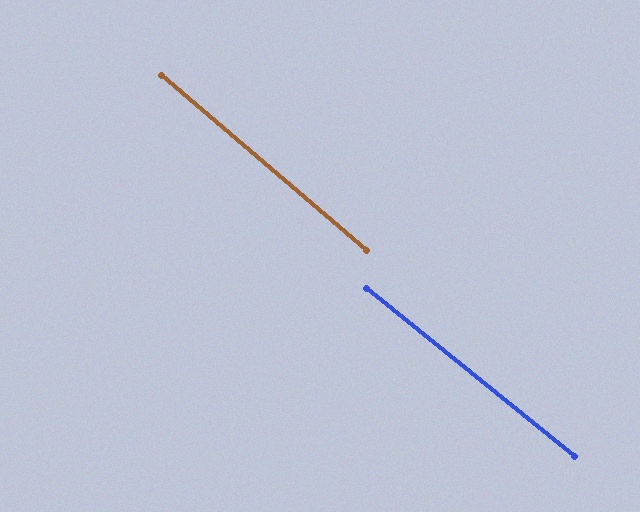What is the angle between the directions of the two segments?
Approximately 2 degrees.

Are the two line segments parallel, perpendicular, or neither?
Parallel — their directions differ by only 1.6°.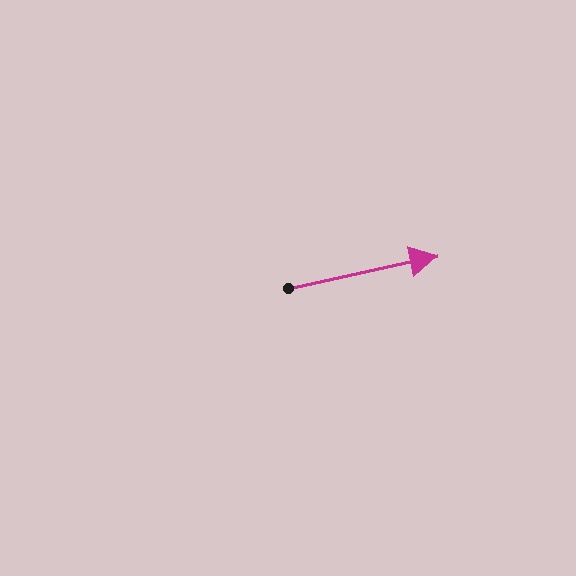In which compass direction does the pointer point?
East.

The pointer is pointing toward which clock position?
Roughly 3 o'clock.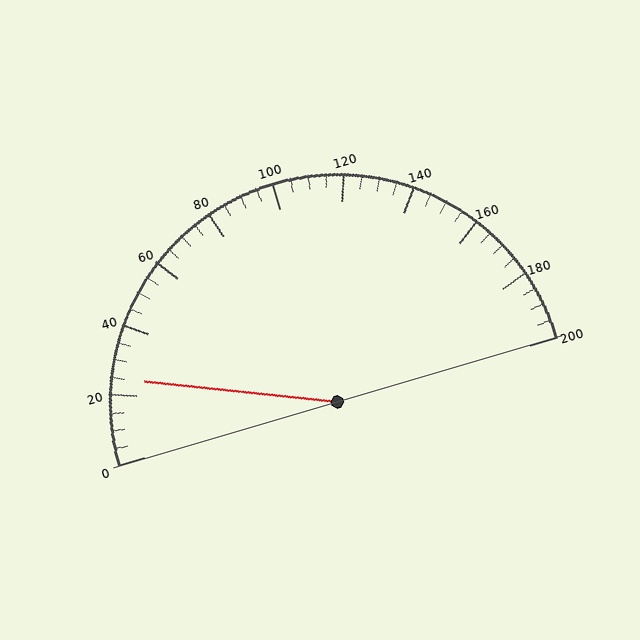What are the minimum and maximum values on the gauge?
The gauge ranges from 0 to 200.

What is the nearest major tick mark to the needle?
The nearest major tick mark is 20.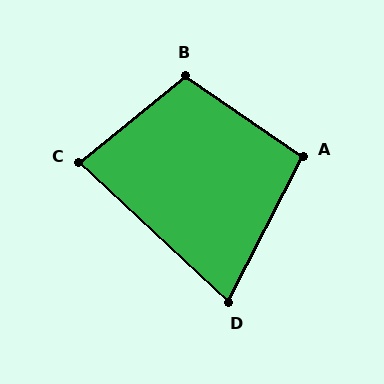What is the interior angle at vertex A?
Approximately 98 degrees (obtuse).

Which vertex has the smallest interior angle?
D, at approximately 74 degrees.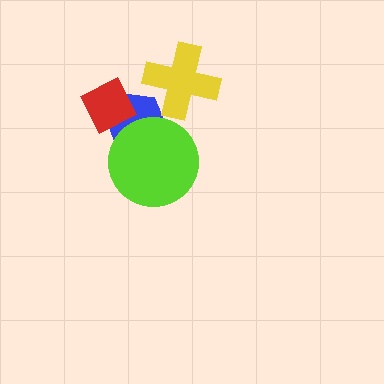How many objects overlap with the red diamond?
1 object overlaps with the red diamond.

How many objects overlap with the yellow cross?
1 object overlaps with the yellow cross.